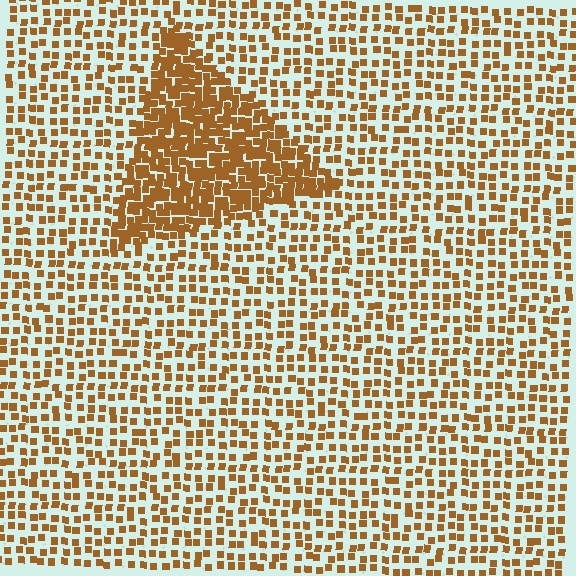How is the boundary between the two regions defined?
The boundary is defined by a change in element density (approximately 2.3x ratio). All elements are the same color, size, and shape.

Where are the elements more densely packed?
The elements are more densely packed inside the triangle boundary.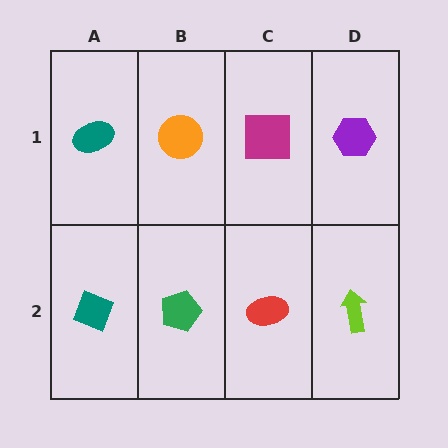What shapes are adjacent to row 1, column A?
A teal diamond (row 2, column A), an orange circle (row 1, column B).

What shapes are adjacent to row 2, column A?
A teal ellipse (row 1, column A), a green pentagon (row 2, column B).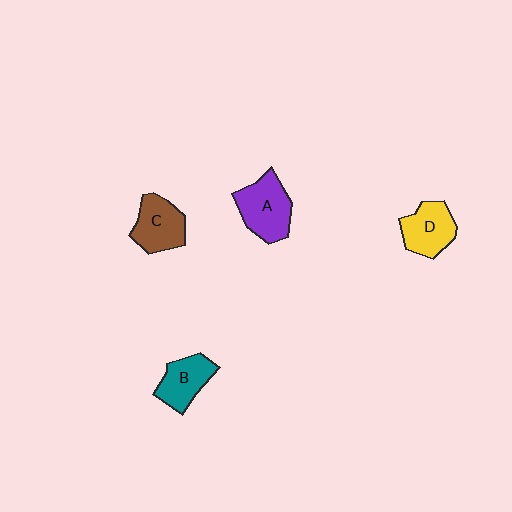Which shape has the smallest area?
Shape B (teal).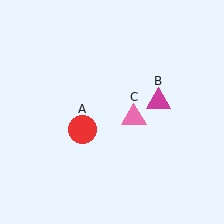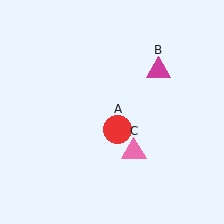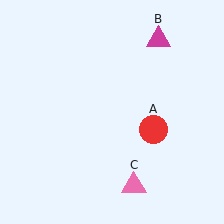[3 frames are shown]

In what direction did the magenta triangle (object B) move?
The magenta triangle (object B) moved up.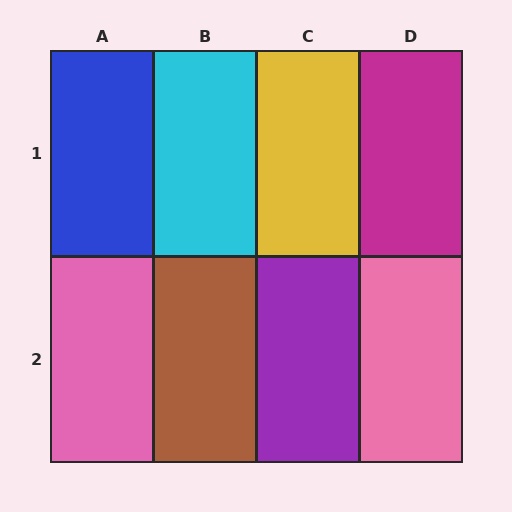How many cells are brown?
1 cell is brown.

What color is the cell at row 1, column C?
Yellow.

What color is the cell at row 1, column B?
Cyan.